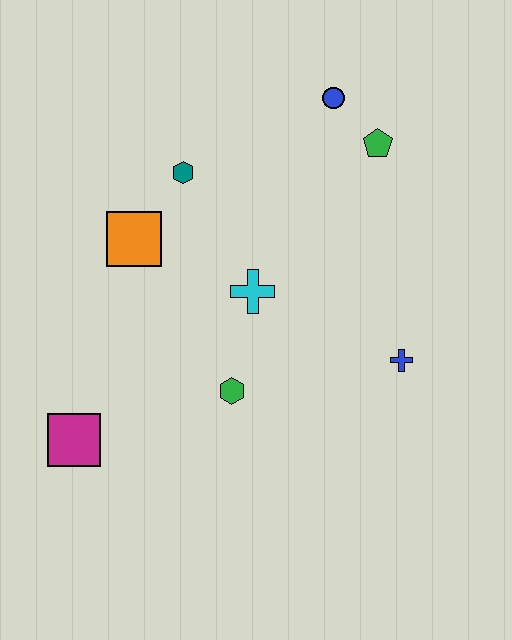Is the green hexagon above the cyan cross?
No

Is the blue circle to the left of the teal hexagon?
No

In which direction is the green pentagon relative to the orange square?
The green pentagon is to the right of the orange square.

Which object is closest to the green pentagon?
The blue circle is closest to the green pentagon.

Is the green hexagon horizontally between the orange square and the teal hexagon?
No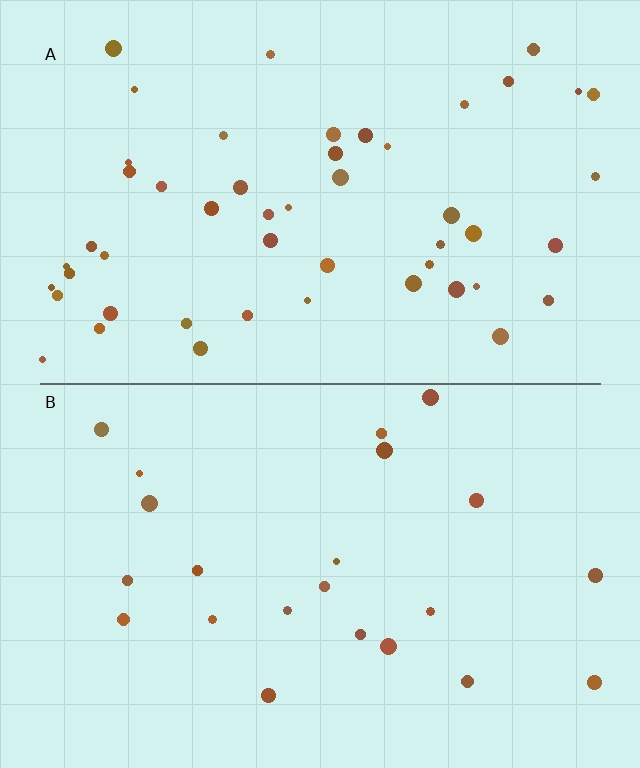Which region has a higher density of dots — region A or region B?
A (the top).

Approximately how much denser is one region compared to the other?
Approximately 2.3× — region A over region B.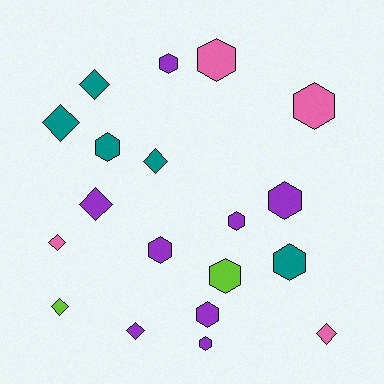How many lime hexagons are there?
There is 1 lime hexagon.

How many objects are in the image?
There are 19 objects.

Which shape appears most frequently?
Hexagon, with 11 objects.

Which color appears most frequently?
Purple, with 8 objects.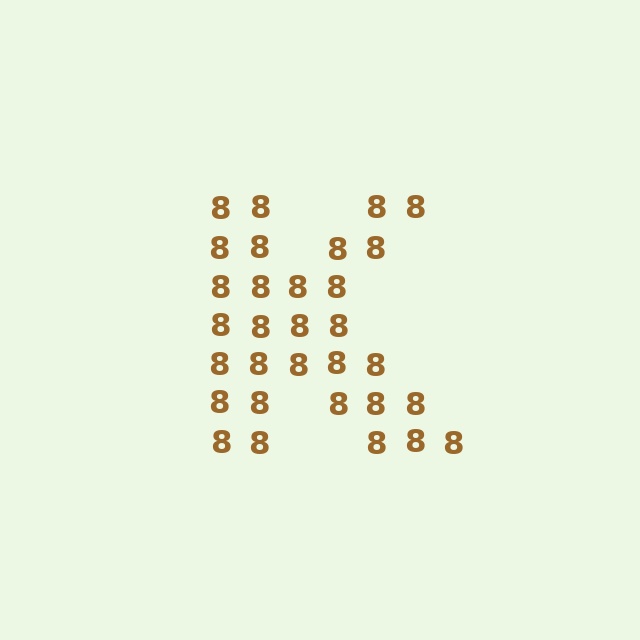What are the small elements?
The small elements are digit 8's.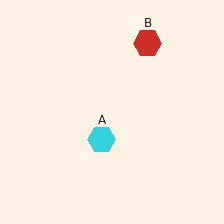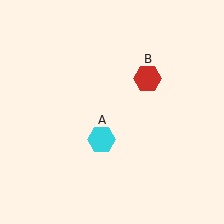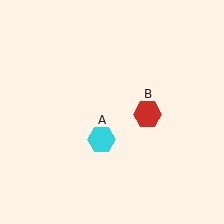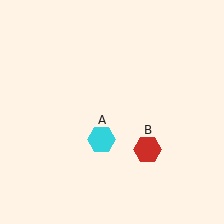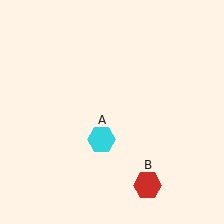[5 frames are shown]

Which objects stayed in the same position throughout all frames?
Cyan hexagon (object A) remained stationary.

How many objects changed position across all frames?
1 object changed position: red hexagon (object B).